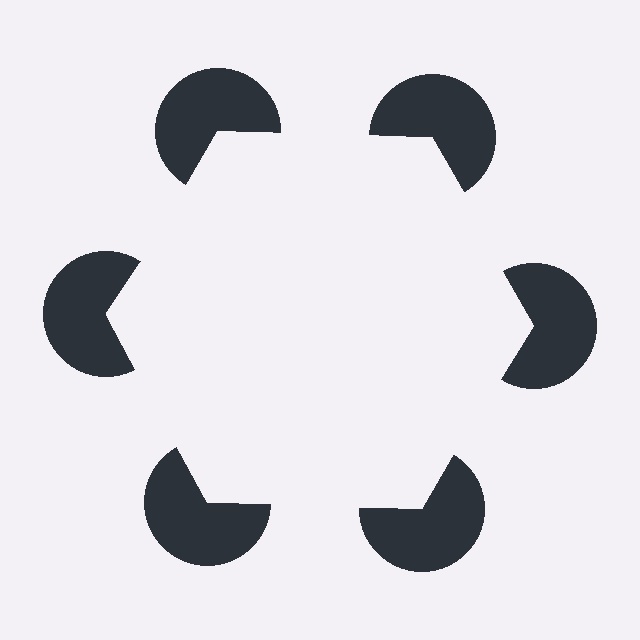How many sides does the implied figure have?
6 sides.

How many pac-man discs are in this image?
There are 6 — one at each vertex of the illusory hexagon.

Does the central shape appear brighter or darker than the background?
It typically appears slightly brighter than the background, even though no actual brightness change is drawn.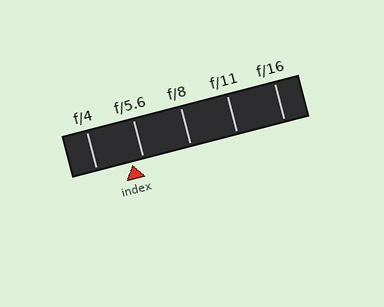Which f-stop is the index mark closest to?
The index mark is closest to f/5.6.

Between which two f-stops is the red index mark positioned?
The index mark is between f/4 and f/5.6.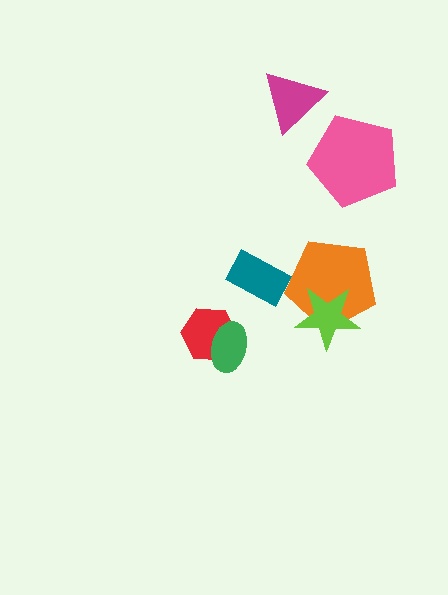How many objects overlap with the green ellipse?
1 object overlaps with the green ellipse.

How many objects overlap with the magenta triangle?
0 objects overlap with the magenta triangle.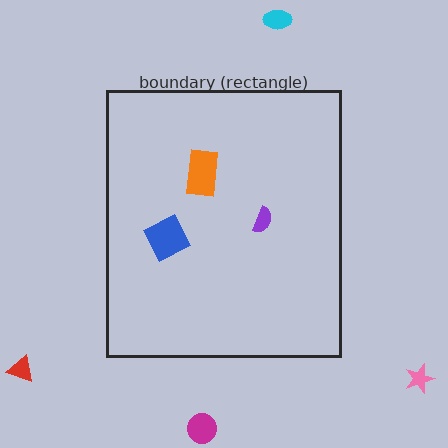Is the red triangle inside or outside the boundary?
Outside.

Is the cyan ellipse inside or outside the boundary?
Outside.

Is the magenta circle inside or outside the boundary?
Outside.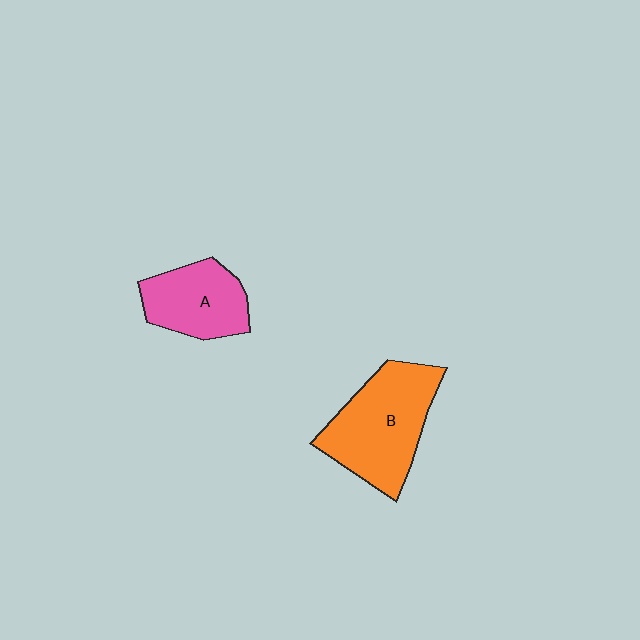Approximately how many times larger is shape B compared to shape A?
Approximately 1.5 times.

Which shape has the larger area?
Shape B (orange).